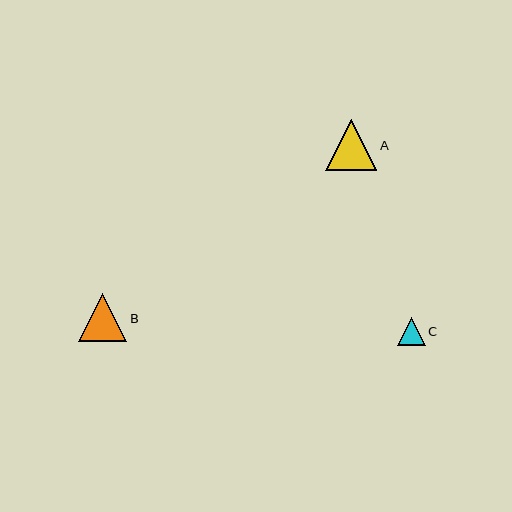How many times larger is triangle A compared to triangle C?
Triangle A is approximately 1.8 times the size of triangle C.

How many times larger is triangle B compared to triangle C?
Triangle B is approximately 1.7 times the size of triangle C.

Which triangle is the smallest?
Triangle C is the smallest with a size of approximately 27 pixels.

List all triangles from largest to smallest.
From largest to smallest: A, B, C.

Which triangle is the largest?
Triangle A is the largest with a size of approximately 51 pixels.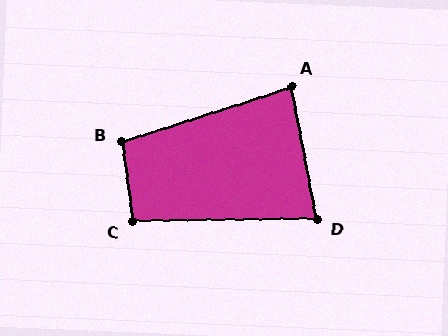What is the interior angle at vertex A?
Approximately 83 degrees (acute).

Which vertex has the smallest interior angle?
D, at approximately 80 degrees.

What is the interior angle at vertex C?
Approximately 97 degrees (obtuse).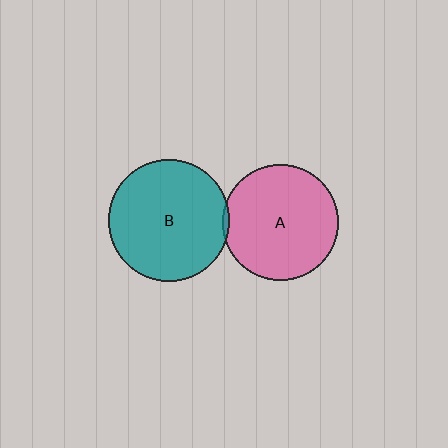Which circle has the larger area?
Circle B (teal).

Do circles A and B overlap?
Yes.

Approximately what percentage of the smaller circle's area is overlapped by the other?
Approximately 5%.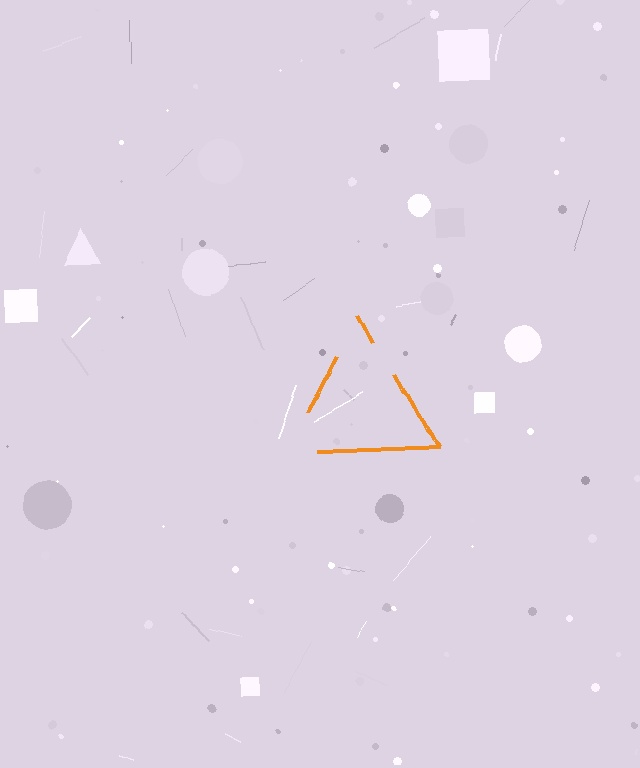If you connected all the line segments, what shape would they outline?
They would outline a triangle.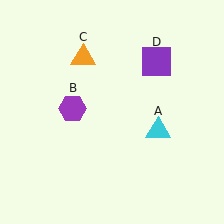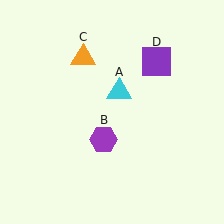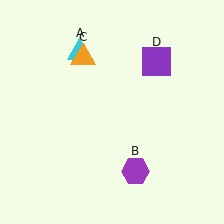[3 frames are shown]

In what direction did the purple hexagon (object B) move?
The purple hexagon (object B) moved down and to the right.